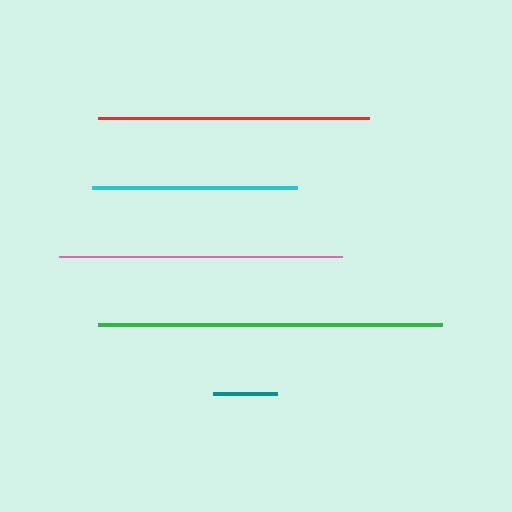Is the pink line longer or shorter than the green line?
The green line is longer than the pink line.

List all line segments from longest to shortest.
From longest to shortest: green, pink, red, cyan, teal.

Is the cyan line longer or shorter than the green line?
The green line is longer than the cyan line.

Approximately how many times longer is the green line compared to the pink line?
The green line is approximately 1.2 times the length of the pink line.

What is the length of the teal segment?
The teal segment is approximately 64 pixels long.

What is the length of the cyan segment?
The cyan segment is approximately 205 pixels long.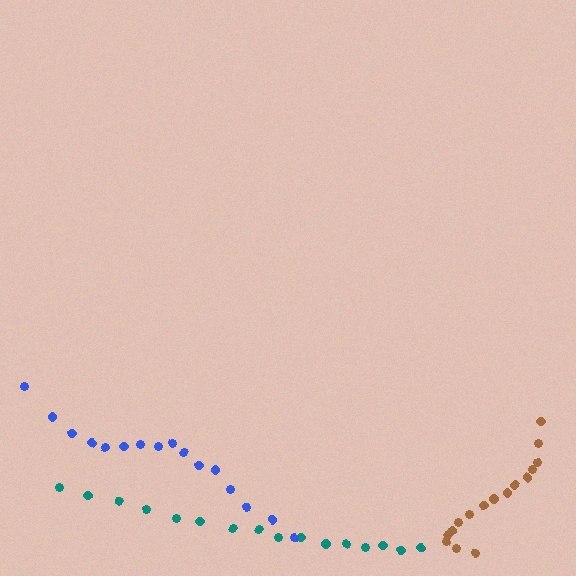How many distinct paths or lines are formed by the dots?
There are 3 distinct paths.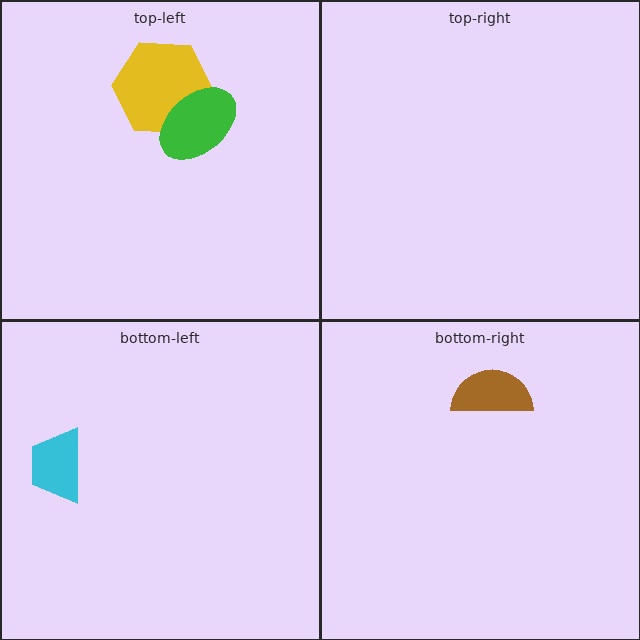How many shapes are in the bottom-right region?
1.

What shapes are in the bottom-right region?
The brown semicircle.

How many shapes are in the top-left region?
2.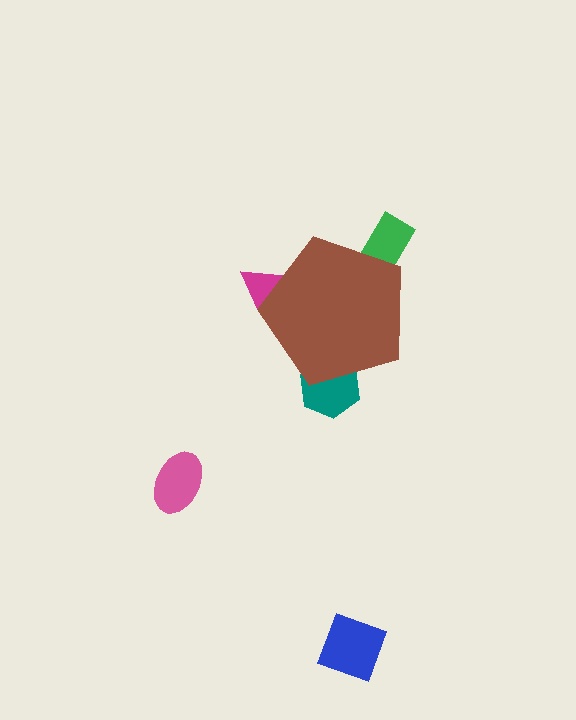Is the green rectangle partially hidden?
Yes, the green rectangle is partially hidden behind the brown pentagon.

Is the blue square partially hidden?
No, the blue square is fully visible.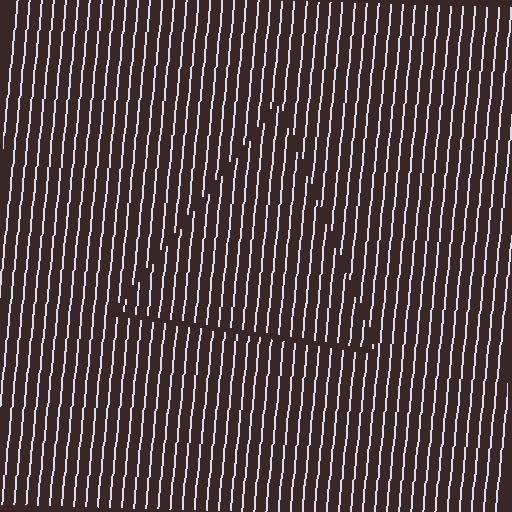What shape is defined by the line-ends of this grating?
An illusory triangle. The interior of the shape contains the same grating, shifted by half a period — the contour is defined by the phase discontinuity where line-ends from the inner and outer gratings abut.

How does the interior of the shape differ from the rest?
The interior of the shape contains the same grating, shifted by half a period — the contour is defined by the phase discontinuity where line-ends from the inner and outer gratings abut.